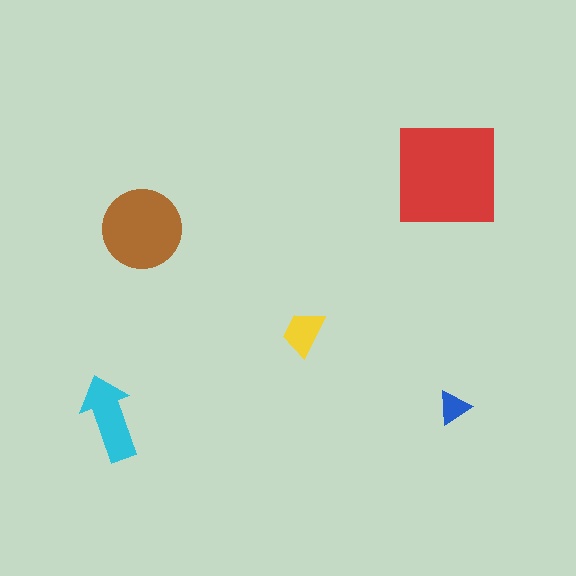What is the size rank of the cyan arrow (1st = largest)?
3rd.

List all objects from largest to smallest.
The red square, the brown circle, the cyan arrow, the yellow trapezoid, the blue triangle.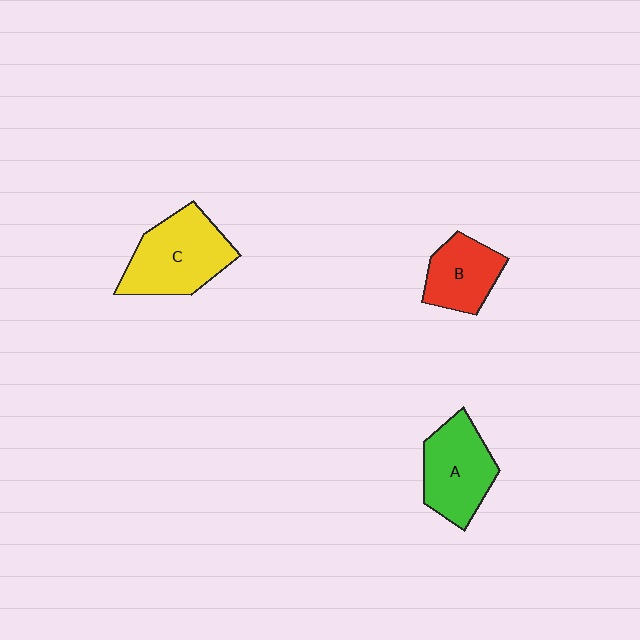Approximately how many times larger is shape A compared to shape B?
Approximately 1.3 times.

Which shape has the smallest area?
Shape B (red).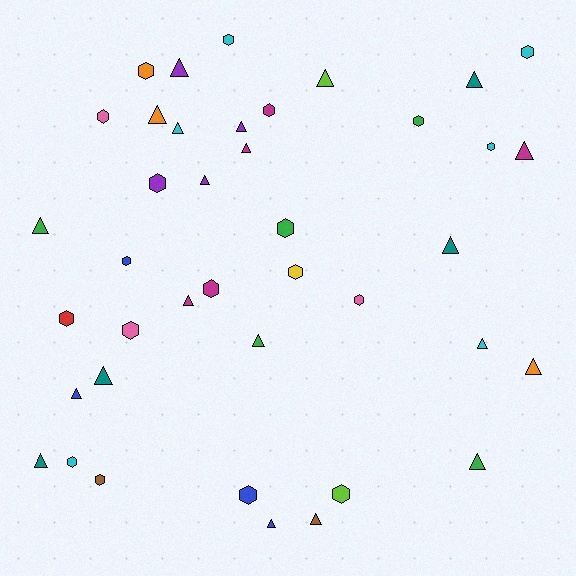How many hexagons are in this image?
There are 19 hexagons.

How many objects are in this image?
There are 40 objects.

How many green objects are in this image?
There are 5 green objects.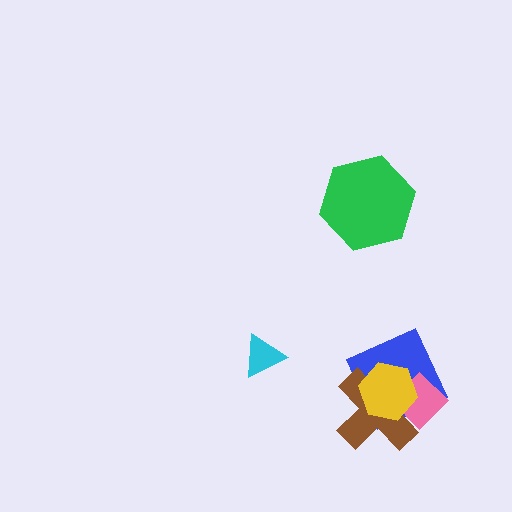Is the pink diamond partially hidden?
Yes, it is partially covered by another shape.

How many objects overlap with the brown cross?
3 objects overlap with the brown cross.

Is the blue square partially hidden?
Yes, it is partially covered by another shape.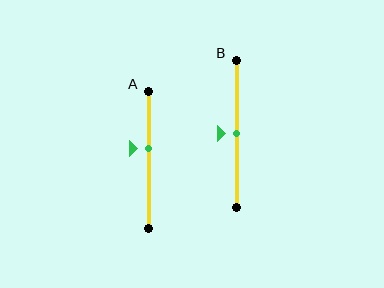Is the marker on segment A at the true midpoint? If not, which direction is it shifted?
No, the marker on segment A is shifted upward by about 8% of the segment length.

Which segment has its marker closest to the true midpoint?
Segment B has its marker closest to the true midpoint.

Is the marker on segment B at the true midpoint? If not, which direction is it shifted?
Yes, the marker on segment B is at the true midpoint.